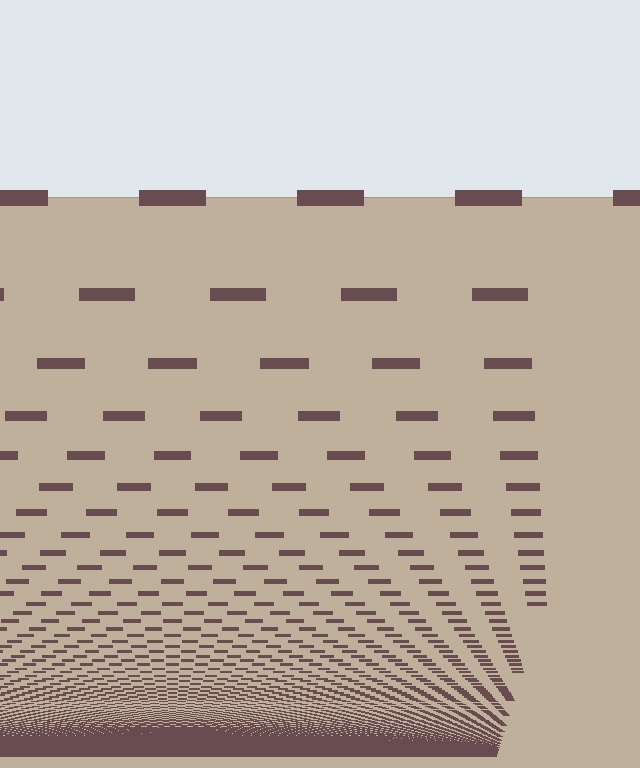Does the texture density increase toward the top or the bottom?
Density increases toward the bottom.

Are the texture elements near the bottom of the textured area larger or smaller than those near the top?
Smaller. The gradient is inverted — elements near the bottom are smaller and denser.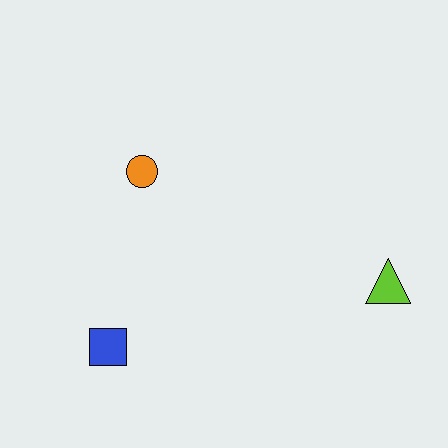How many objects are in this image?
There are 3 objects.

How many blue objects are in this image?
There is 1 blue object.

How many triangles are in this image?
There is 1 triangle.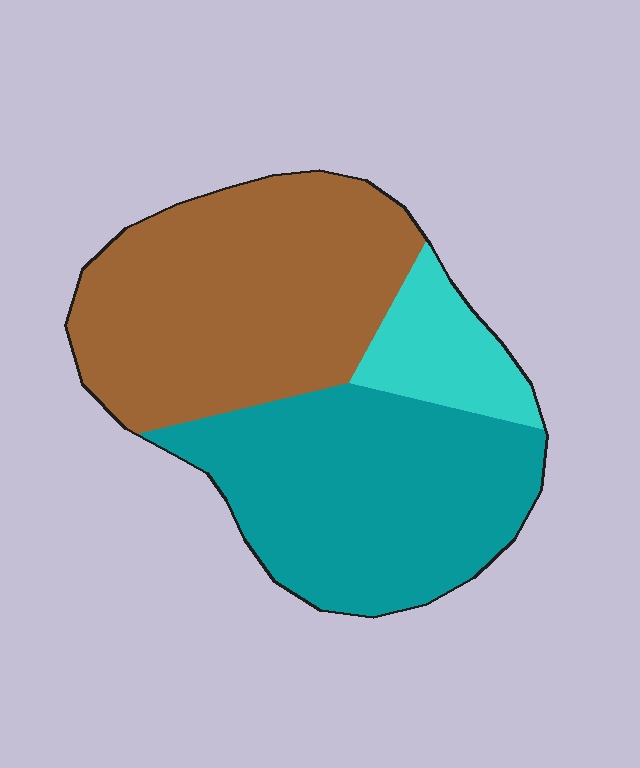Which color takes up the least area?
Cyan, at roughly 10%.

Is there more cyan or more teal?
Teal.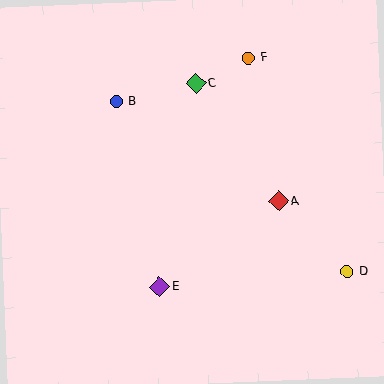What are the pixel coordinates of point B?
Point B is at (116, 102).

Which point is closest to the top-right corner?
Point F is closest to the top-right corner.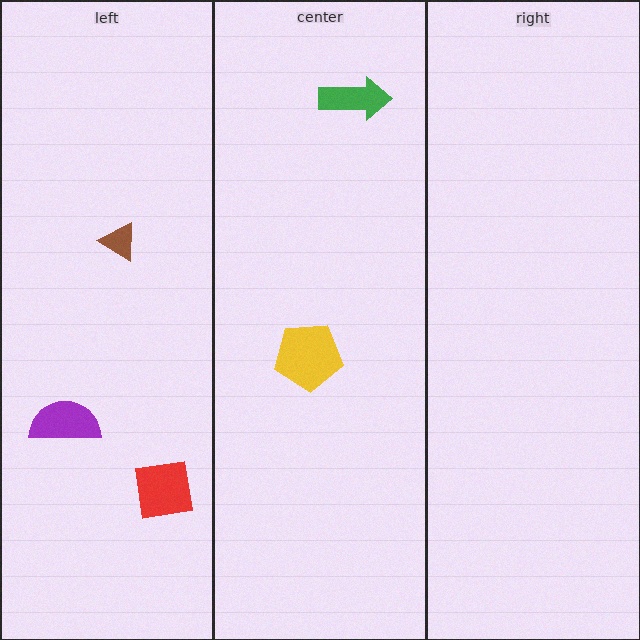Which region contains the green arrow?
The center region.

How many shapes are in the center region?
2.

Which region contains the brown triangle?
The left region.